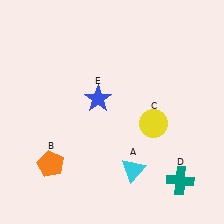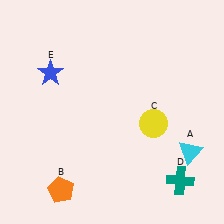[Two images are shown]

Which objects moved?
The objects that moved are: the cyan triangle (A), the orange pentagon (B), the blue star (E).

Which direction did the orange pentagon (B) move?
The orange pentagon (B) moved down.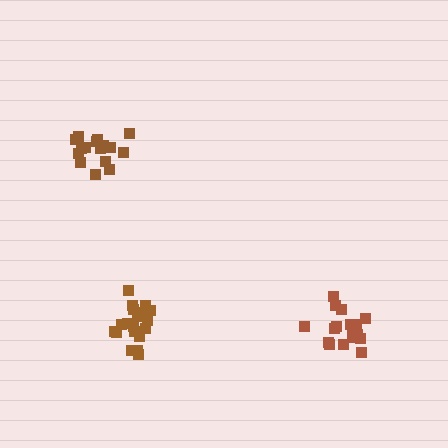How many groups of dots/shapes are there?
There are 3 groups.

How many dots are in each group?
Group 1: 16 dots, Group 2: 18 dots, Group 3: 20 dots (54 total).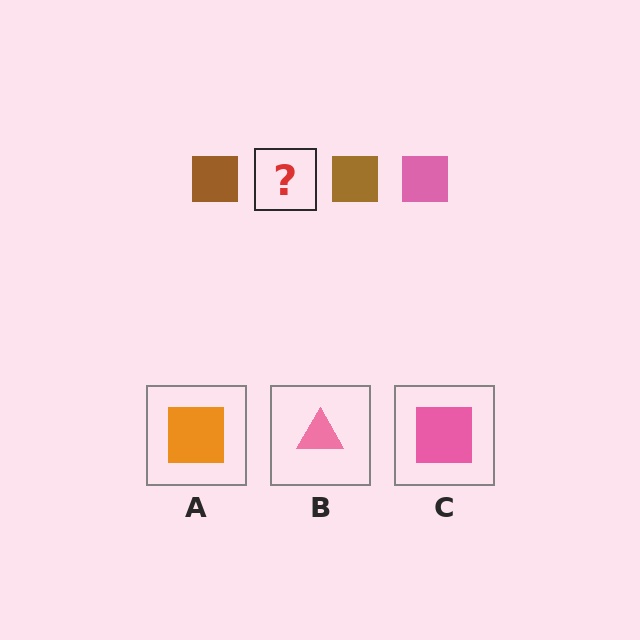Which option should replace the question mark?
Option C.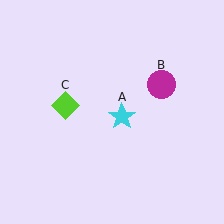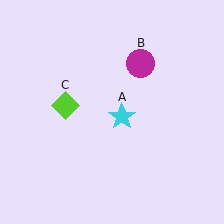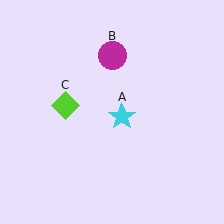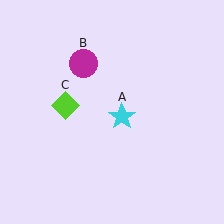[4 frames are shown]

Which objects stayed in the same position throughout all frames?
Cyan star (object A) and lime diamond (object C) remained stationary.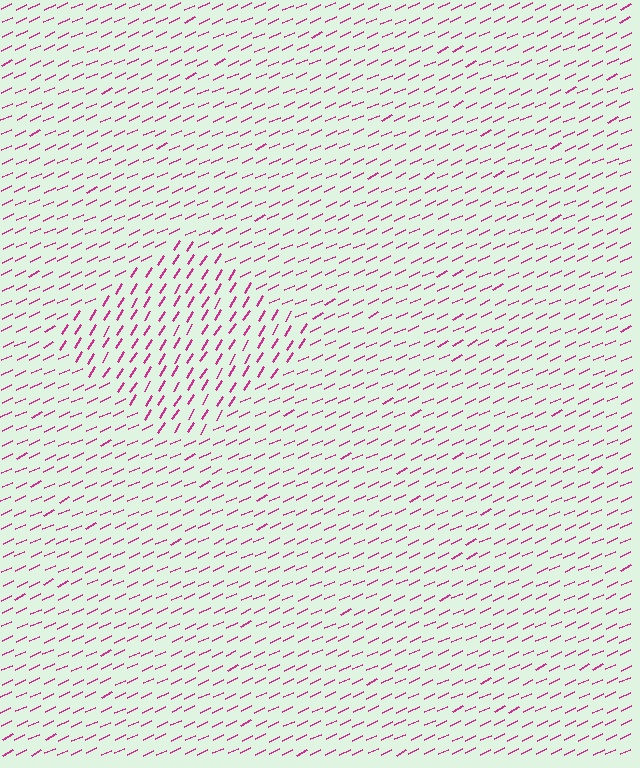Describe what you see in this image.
The image is filled with small magenta line segments. A diamond region in the image has lines oriented differently from the surrounding lines, creating a visible texture boundary.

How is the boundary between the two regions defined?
The boundary is defined purely by a change in line orientation (approximately 33 degrees difference). All lines are the same color and thickness.